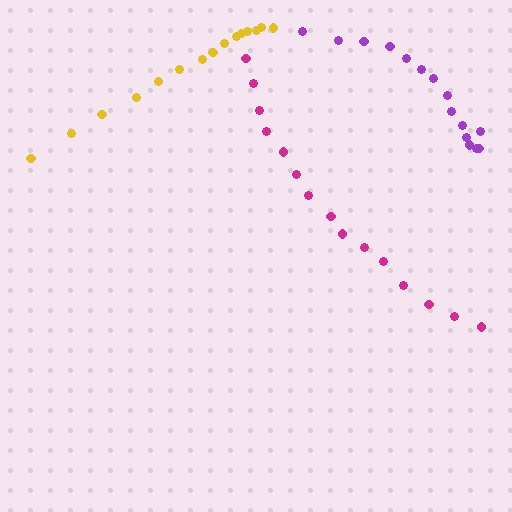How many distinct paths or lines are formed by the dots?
There are 3 distinct paths.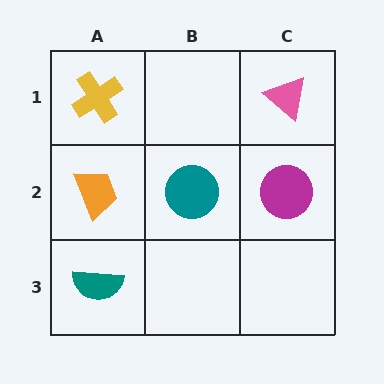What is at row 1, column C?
A pink triangle.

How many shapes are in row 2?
3 shapes.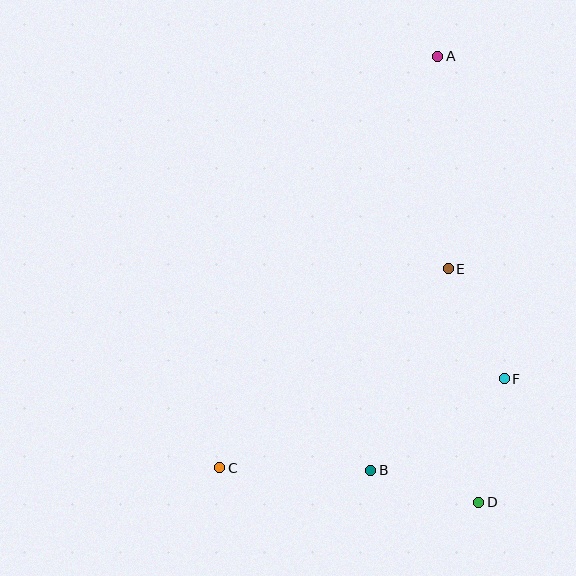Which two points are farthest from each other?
Points A and C are farthest from each other.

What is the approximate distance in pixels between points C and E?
The distance between C and E is approximately 303 pixels.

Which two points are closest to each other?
Points B and D are closest to each other.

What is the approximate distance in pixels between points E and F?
The distance between E and F is approximately 123 pixels.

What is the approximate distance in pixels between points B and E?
The distance between B and E is approximately 216 pixels.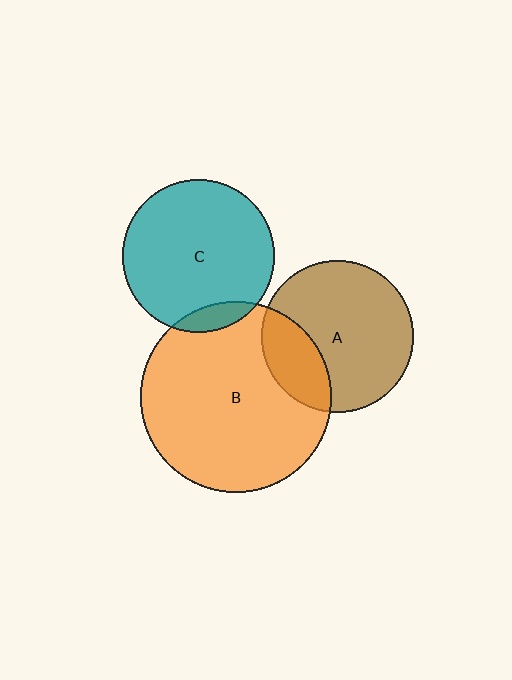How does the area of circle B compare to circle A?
Approximately 1.6 times.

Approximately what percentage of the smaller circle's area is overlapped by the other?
Approximately 10%.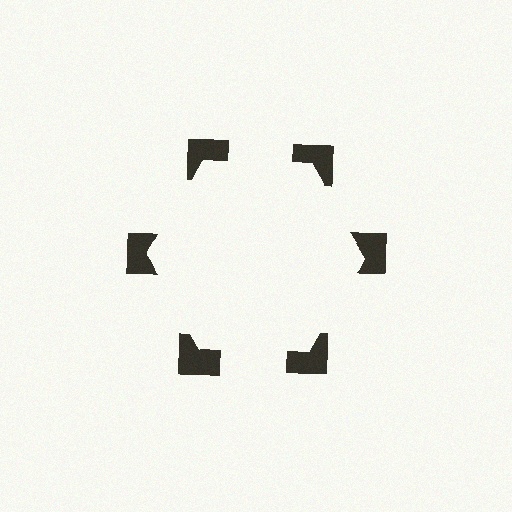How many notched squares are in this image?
There are 6 — one at each vertex of the illusory hexagon.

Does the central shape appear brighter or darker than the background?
It typically appears slightly brighter than the background, even though no actual brightness change is drawn.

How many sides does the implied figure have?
6 sides.